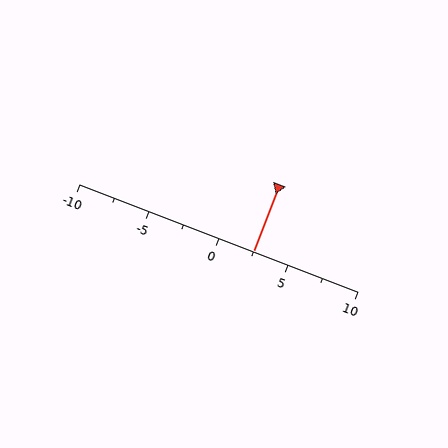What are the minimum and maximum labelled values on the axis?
The axis runs from -10 to 10.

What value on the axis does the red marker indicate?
The marker indicates approximately 2.5.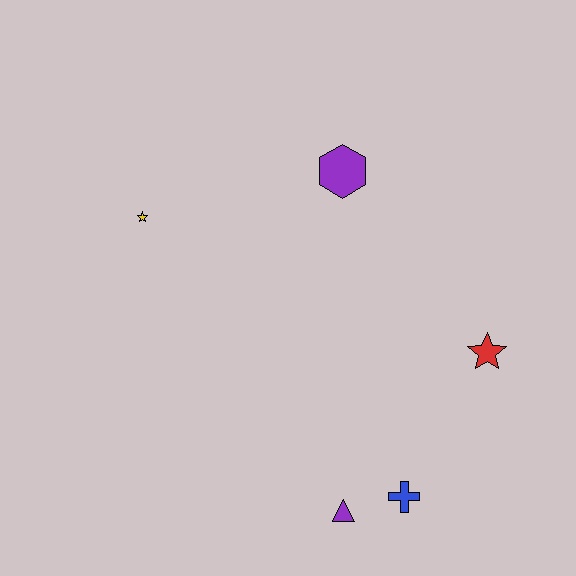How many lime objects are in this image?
There are no lime objects.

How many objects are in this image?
There are 5 objects.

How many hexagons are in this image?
There is 1 hexagon.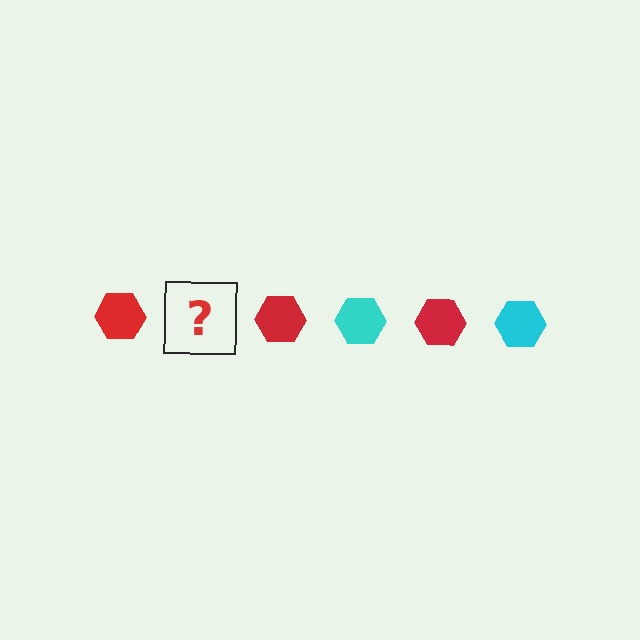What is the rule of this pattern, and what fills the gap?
The rule is that the pattern cycles through red, cyan hexagons. The gap should be filled with a cyan hexagon.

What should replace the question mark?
The question mark should be replaced with a cyan hexagon.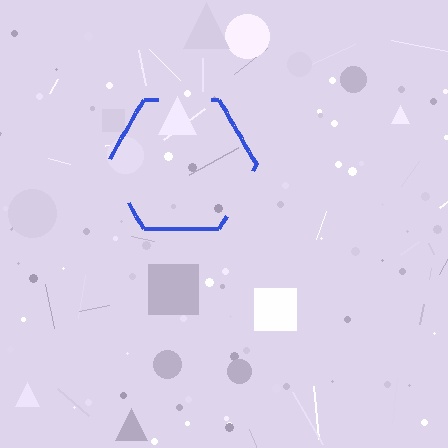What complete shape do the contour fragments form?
The contour fragments form a hexagon.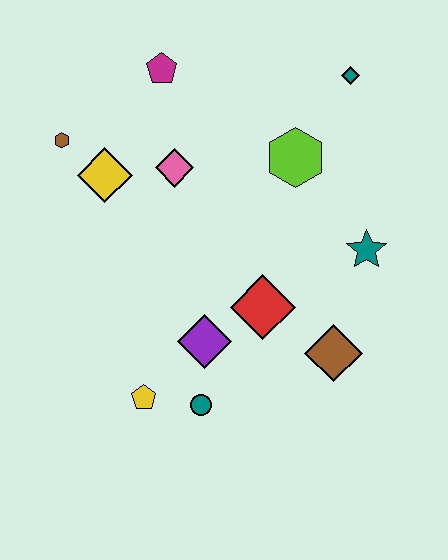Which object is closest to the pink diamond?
The yellow diamond is closest to the pink diamond.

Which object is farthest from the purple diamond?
The teal diamond is farthest from the purple diamond.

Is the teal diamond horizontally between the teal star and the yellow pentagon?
Yes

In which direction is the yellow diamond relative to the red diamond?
The yellow diamond is to the left of the red diamond.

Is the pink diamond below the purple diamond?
No